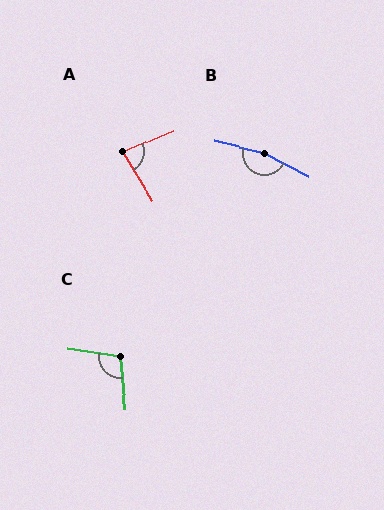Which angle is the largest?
B, at approximately 166 degrees.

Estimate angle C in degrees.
Approximately 105 degrees.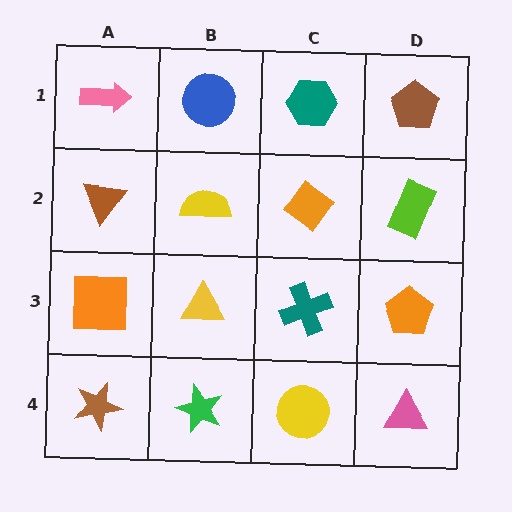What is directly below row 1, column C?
An orange diamond.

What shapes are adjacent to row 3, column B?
A yellow semicircle (row 2, column B), a green star (row 4, column B), an orange square (row 3, column A), a teal cross (row 3, column C).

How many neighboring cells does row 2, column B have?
4.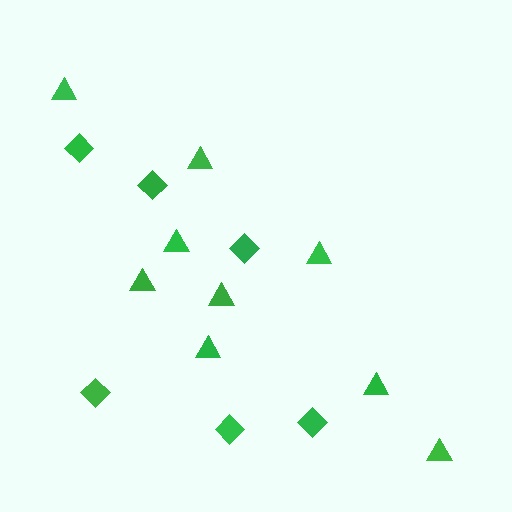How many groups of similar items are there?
There are 2 groups: one group of diamonds (6) and one group of triangles (9).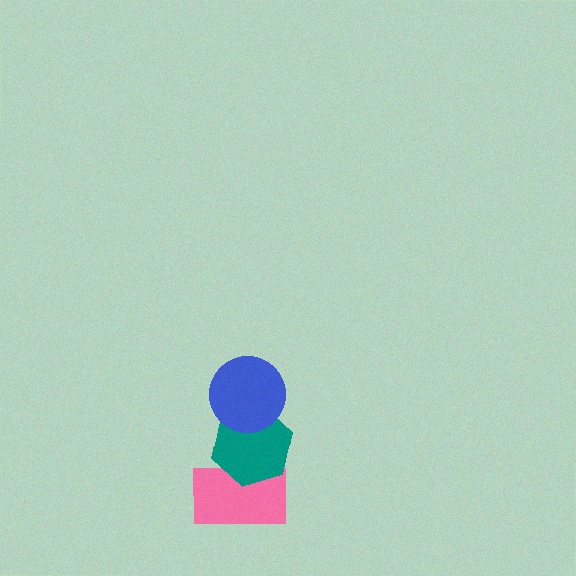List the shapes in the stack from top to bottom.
From top to bottom: the blue circle, the teal hexagon, the pink rectangle.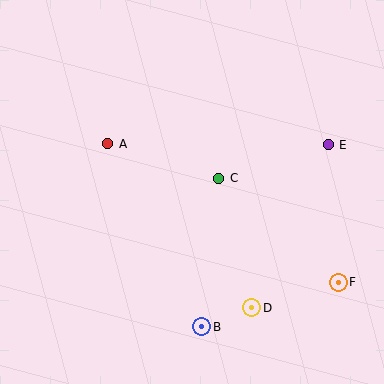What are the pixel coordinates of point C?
Point C is at (219, 178).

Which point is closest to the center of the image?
Point C at (219, 178) is closest to the center.